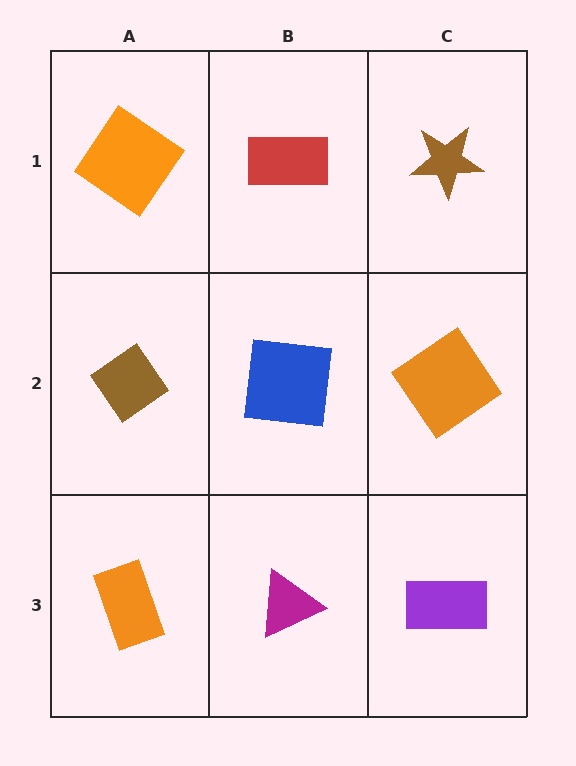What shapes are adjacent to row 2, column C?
A brown star (row 1, column C), a purple rectangle (row 3, column C), a blue square (row 2, column B).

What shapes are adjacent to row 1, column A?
A brown diamond (row 2, column A), a red rectangle (row 1, column B).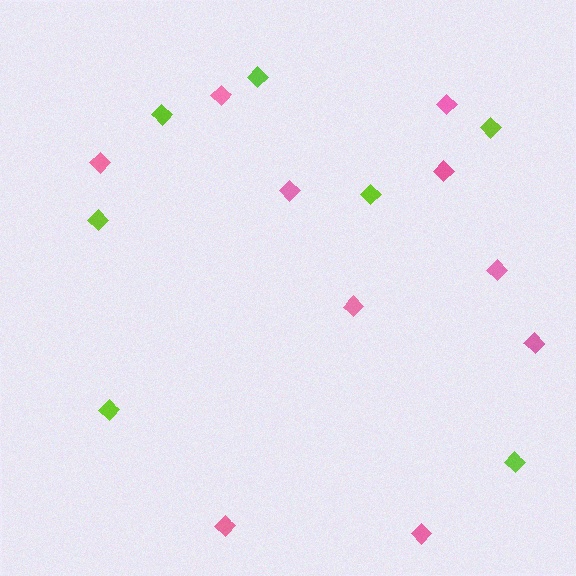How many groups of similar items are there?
There are 2 groups: one group of lime diamonds (7) and one group of pink diamonds (10).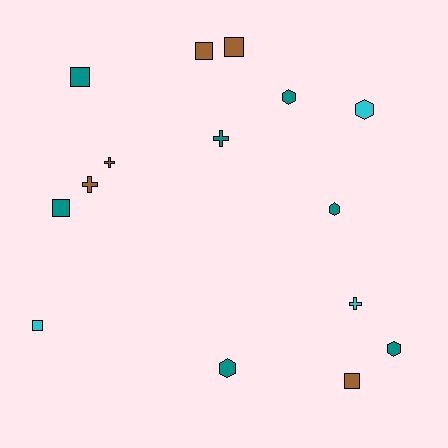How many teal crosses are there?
There is 1 teal cross.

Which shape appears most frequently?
Square, with 6 objects.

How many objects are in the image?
There are 15 objects.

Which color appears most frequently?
Teal, with 7 objects.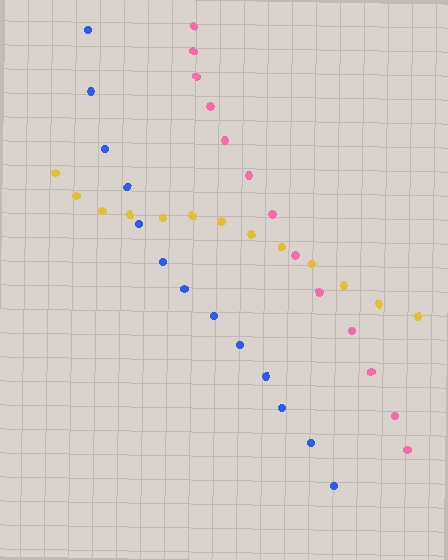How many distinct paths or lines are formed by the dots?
There are 3 distinct paths.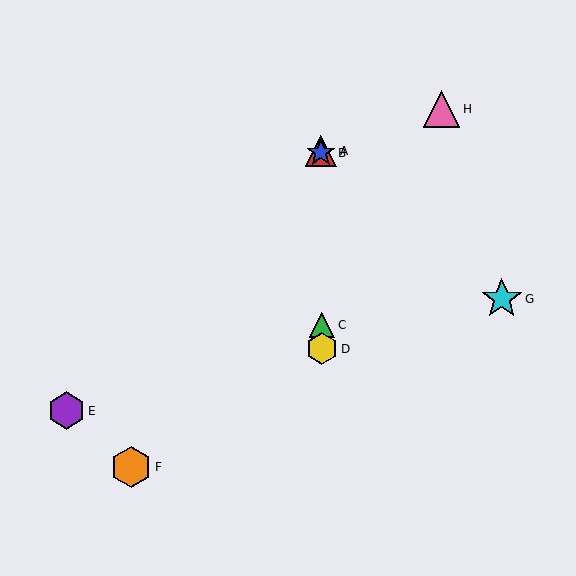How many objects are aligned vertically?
4 objects (A, B, C, D) are aligned vertically.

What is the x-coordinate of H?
Object H is at x≈442.